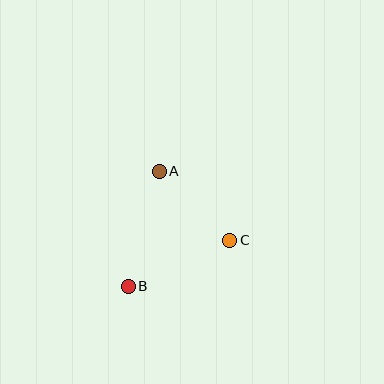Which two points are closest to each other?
Points A and C are closest to each other.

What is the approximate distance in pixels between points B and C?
The distance between B and C is approximately 111 pixels.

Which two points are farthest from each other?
Points A and B are farthest from each other.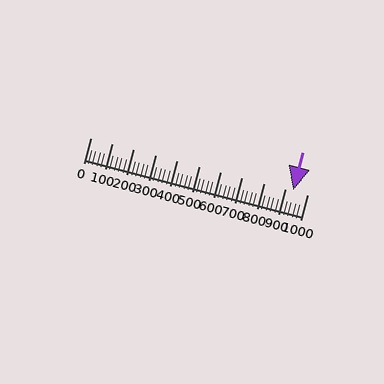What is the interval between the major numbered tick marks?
The major tick marks are spaced 100 units apart.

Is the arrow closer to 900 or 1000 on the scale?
The arrow is closer to 900.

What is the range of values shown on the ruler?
The ruler shows values from 0 to 1000.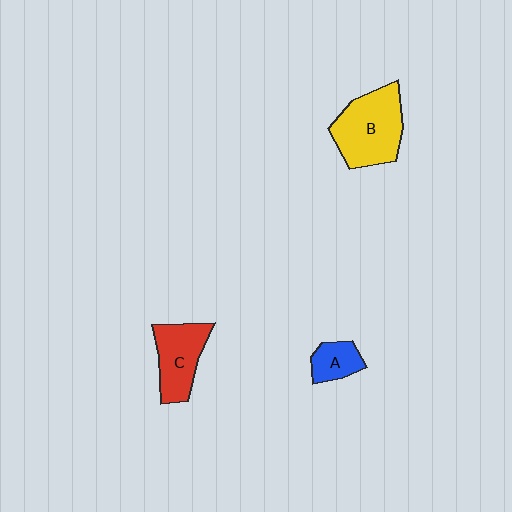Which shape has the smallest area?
Shape A (blue).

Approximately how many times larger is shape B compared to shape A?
Approximately 2.6 times.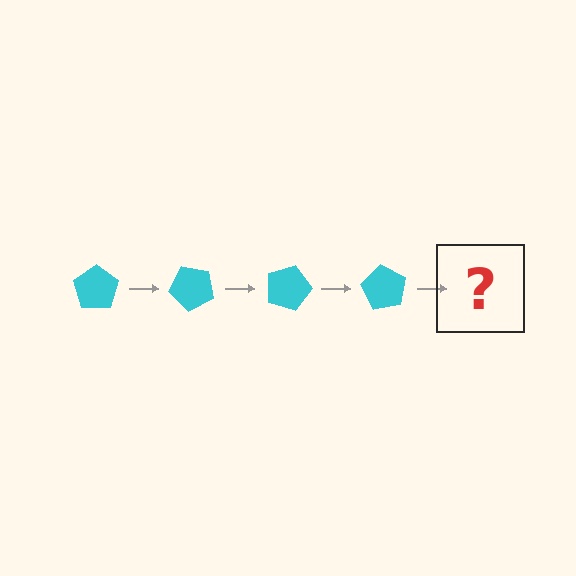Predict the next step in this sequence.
The next step is a cyan pentagon rotated 180 degrees.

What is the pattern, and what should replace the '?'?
The pattern is that the pentagon rotates 45 degrees each step. The '?' should be a cyan pentagon rotated 180 degrees.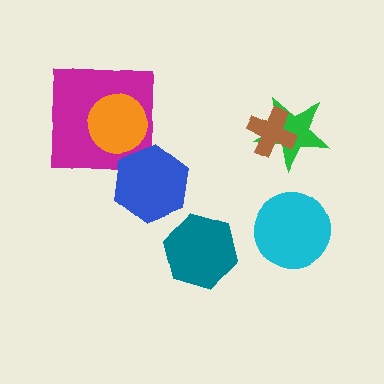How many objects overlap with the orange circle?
1 object overlaps with the orange circle.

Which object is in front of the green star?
The brown cross is in front of the green star.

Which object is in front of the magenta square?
The orange circle is in front of the magenta square.